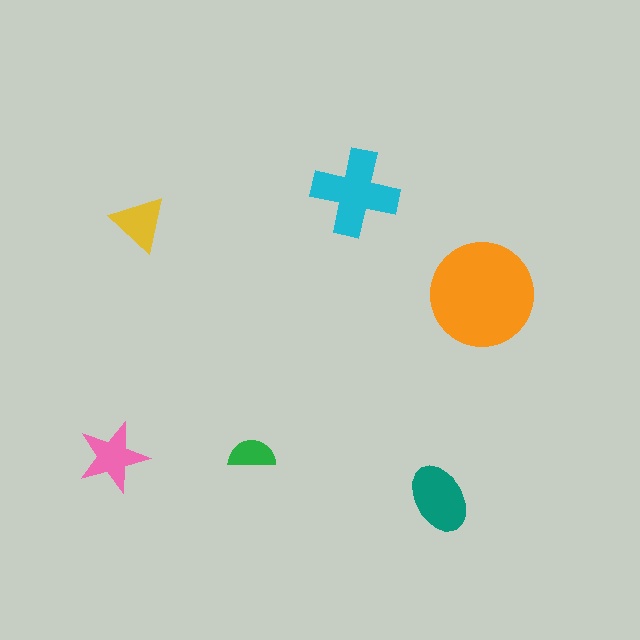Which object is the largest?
The orange circle.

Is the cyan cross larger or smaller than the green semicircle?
Larger.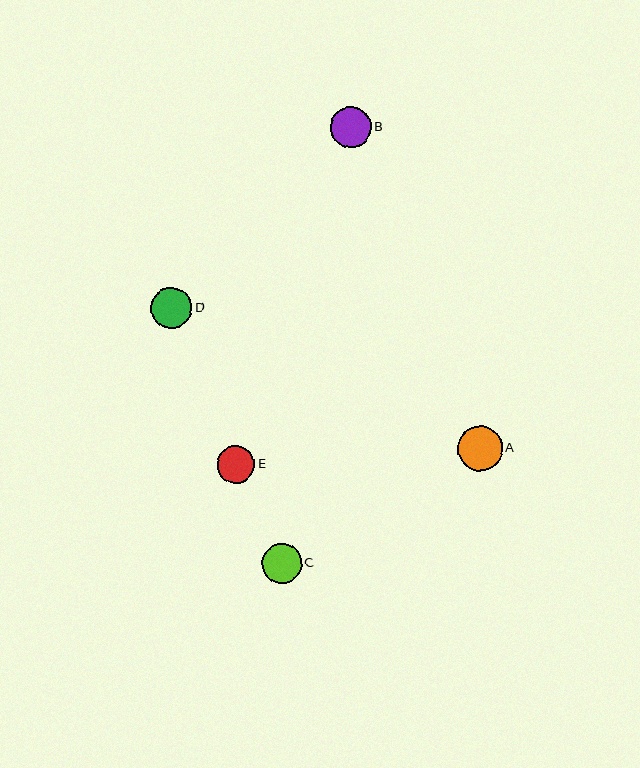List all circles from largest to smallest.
From largest to smallest: A, D, B, C, E.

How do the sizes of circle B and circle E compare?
Circle B and circle E are approximately the same size.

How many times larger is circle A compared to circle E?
Circle A is approximately 1.2 times the size of circle E.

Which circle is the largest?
Circle A is the largest with a size of approximately 45 pixels.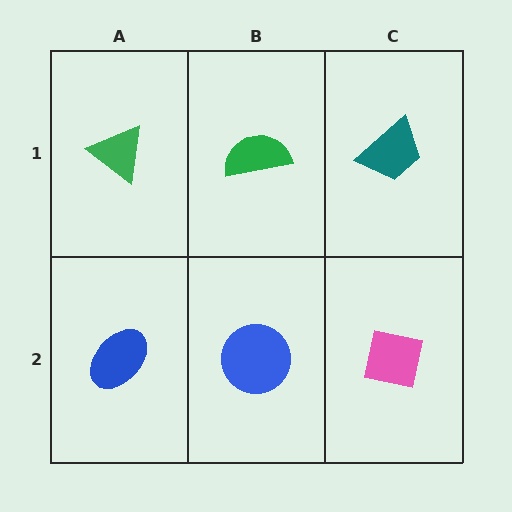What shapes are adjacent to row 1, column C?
A pink square (row 2, column C), a green semicircle (row 1, column B).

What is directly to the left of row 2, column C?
A blue circle.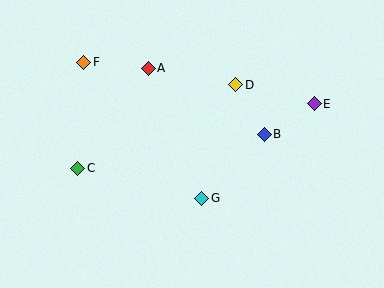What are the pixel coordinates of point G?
Point G is at (202, 198).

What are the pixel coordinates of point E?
Point E is at (314, 104).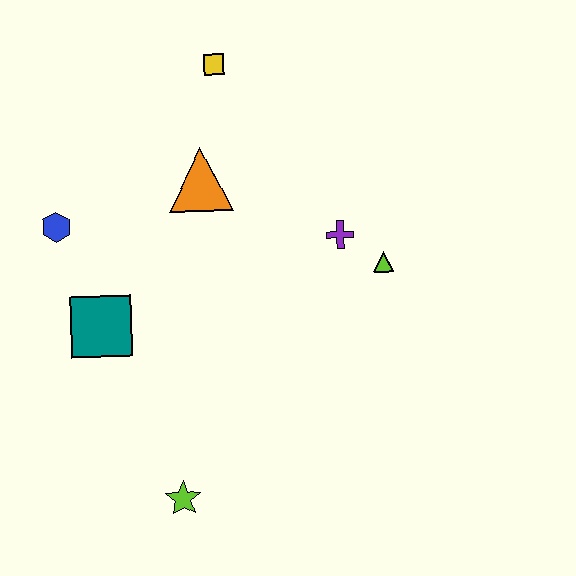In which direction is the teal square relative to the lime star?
The teal square is above the lime star.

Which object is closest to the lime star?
The teal square is closest to the lime star.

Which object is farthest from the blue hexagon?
The lime triangle is farthest from the blue hexagon.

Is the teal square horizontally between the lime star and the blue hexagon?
Yes